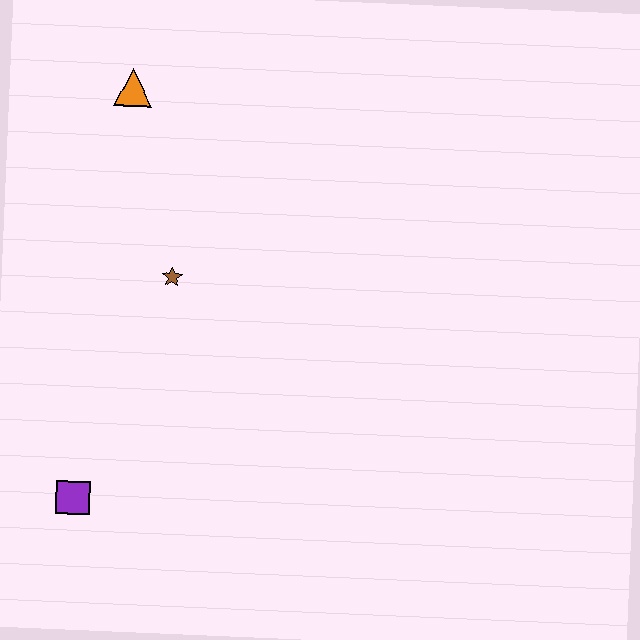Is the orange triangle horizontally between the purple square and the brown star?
Yes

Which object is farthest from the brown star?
The purple square is farthest from the brown star.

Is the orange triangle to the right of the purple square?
Yes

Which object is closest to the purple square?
The brown star is closest to the purple square.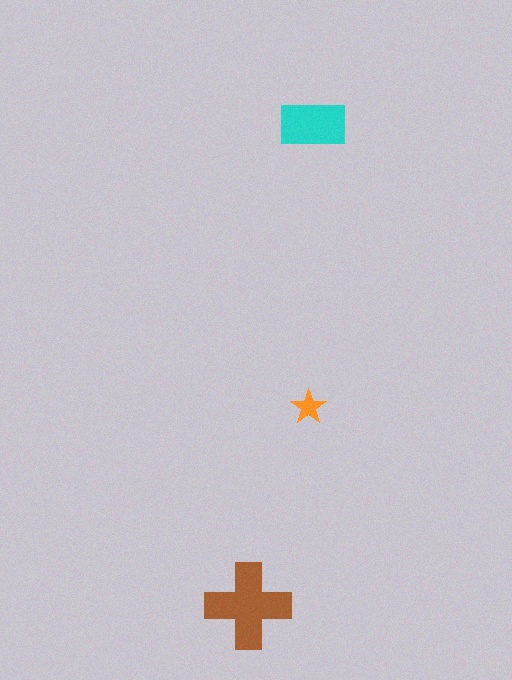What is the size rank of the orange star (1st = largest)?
3rd.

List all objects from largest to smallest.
The brown cross, the cyan rectangle, the orange star.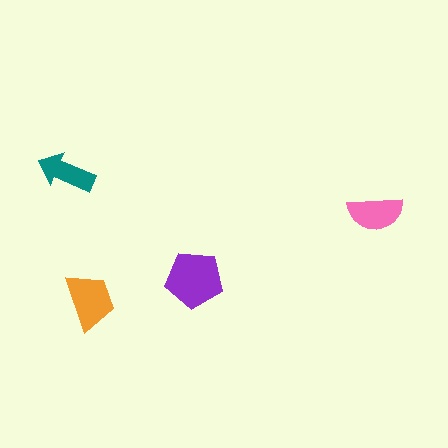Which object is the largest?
The purple pentagon.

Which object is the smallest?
The teal arrow.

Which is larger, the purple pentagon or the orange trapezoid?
The purple pentagon.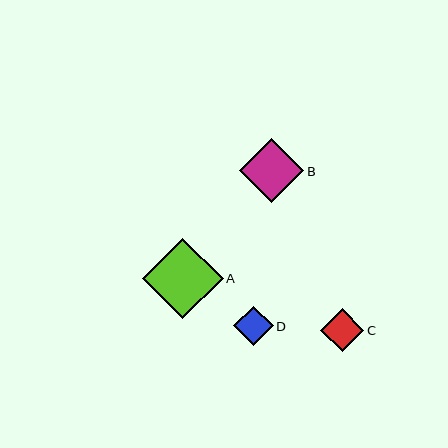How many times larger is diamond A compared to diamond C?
Diamond A is approximately 1.9 times the size of diamond C.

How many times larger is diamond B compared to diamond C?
Diamond B is approximately 1.5 times the size of diamond C.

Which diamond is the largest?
Diamond A is the largest with a size of approximately 81 pixels.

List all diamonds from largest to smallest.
From largest to smallest: A, B, C, D.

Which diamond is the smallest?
Diamond D is the smallest with a size of approximately 40 pixels.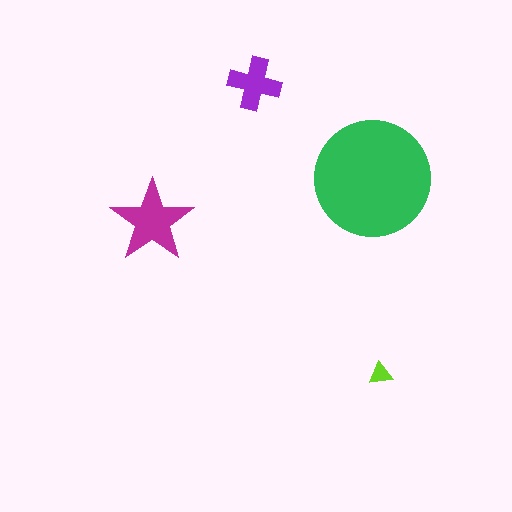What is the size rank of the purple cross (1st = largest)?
3rd.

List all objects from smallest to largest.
The lime triangle, the purple cross, the magenta star, the green circle.